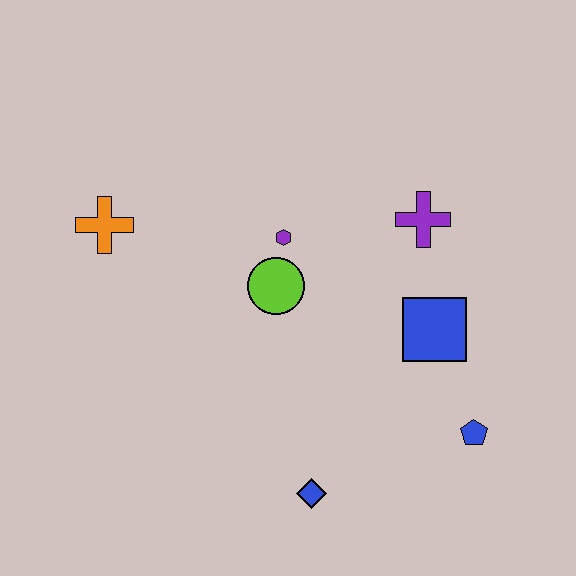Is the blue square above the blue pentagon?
Yes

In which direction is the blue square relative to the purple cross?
The blue square is below the purple cross.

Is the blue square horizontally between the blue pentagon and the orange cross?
Yes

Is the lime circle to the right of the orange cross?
Yes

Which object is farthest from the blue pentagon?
The orange cross is farthest from the blue pentagon.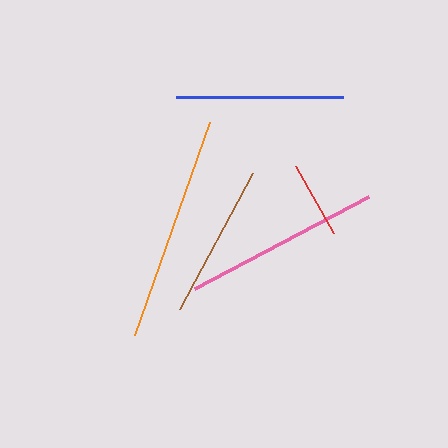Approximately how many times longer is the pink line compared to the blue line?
The pink line is approximately 1.2 times the length of the blue line.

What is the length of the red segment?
The red segment is approximately 77 pixels long.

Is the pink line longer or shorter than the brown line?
The pink line is longer than the brown line.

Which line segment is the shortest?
The red line is the shortest at approximately 77 pixels.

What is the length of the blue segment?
The blue segment is approximately 167 pixels long.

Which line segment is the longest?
The orange line is the longest at approximately 226 pixels.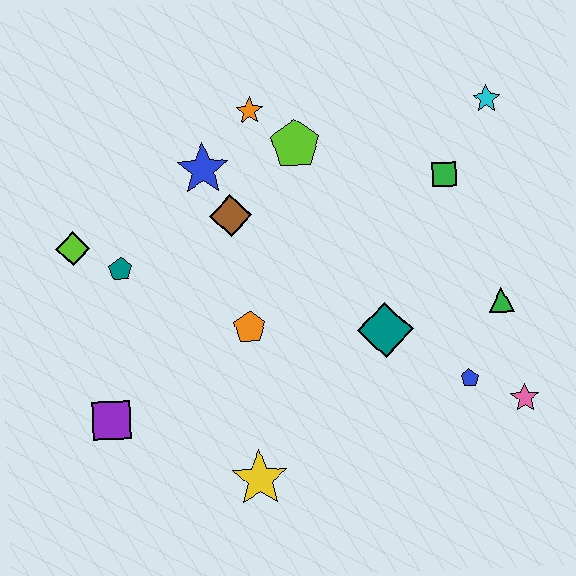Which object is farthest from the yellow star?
The cyan star is farthest from the yellow star.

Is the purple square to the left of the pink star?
Yes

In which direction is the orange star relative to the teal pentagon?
The orange star is above the teal pentagon.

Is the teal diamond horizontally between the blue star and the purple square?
No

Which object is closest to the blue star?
The brown diamond is closest to the blue star.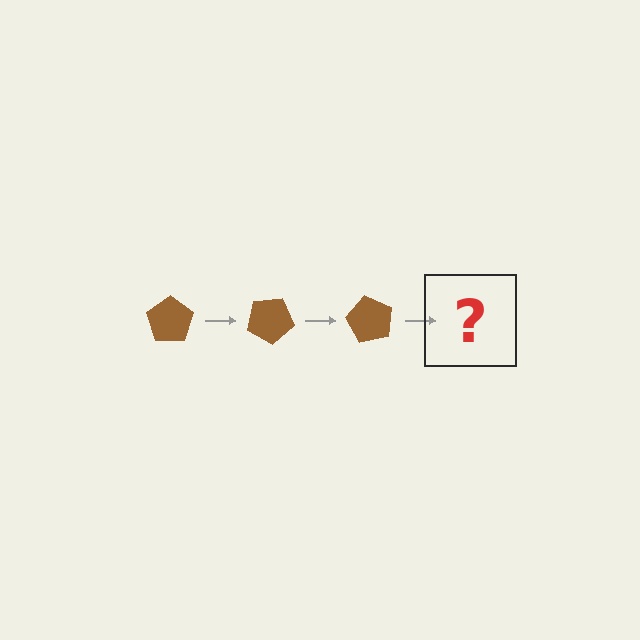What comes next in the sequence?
The next element should be a brown pentagon rotated 90 degrees.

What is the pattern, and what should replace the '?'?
The pattern is that the pentagon rotates 30 degrees each step. The '?' should be a brown pentagon rotated 90 degrees.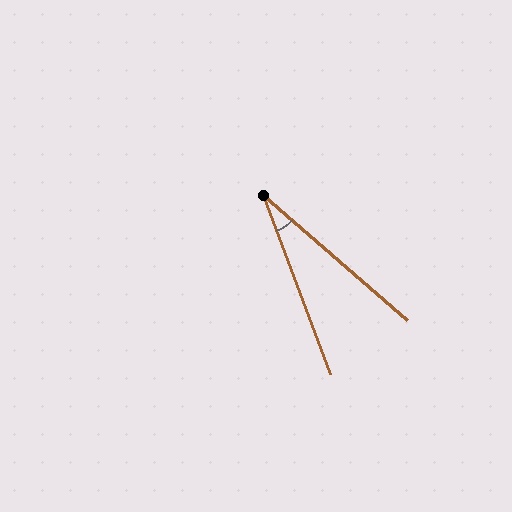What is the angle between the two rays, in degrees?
Approximately 29 degrees.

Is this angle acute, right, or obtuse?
It is acute.